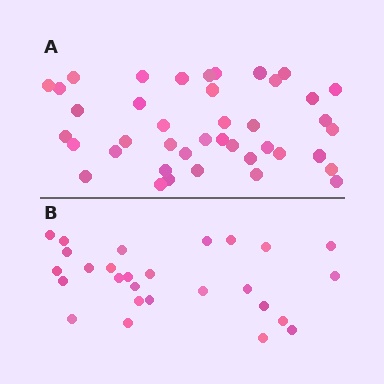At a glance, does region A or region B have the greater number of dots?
Region A (the top region) has more dots.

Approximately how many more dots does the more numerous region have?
Region A has approximately 15 more dots than region B.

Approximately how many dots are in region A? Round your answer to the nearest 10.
About 40 dots. (The exact count is 41, which rounds to 40.)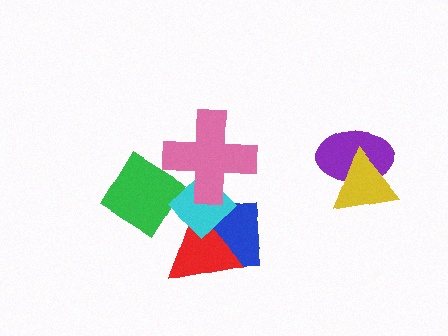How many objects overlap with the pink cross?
2 objects overlap with the pink cross.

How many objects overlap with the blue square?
2 objects overlap with the blue square.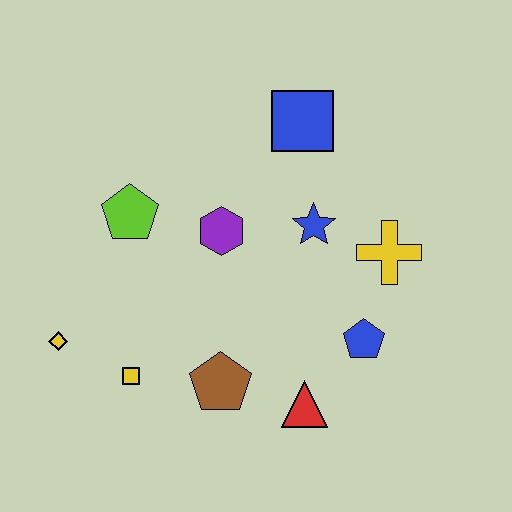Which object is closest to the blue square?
The blue star is closest to the blue square.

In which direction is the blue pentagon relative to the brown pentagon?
The blue pentagon is to the right of the brown pentagon.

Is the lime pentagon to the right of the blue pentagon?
No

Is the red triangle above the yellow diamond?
No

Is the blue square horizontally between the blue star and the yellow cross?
No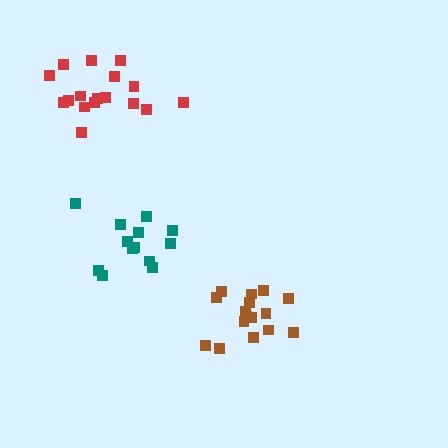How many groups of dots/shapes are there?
There are 3 groups.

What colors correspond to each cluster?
The clusters are colored: teal, red, brown.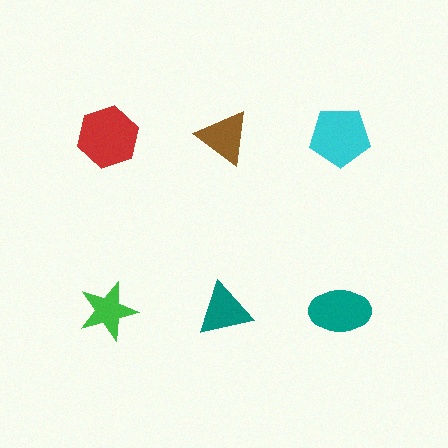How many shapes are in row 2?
3 shapes.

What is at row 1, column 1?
A red hexagon.